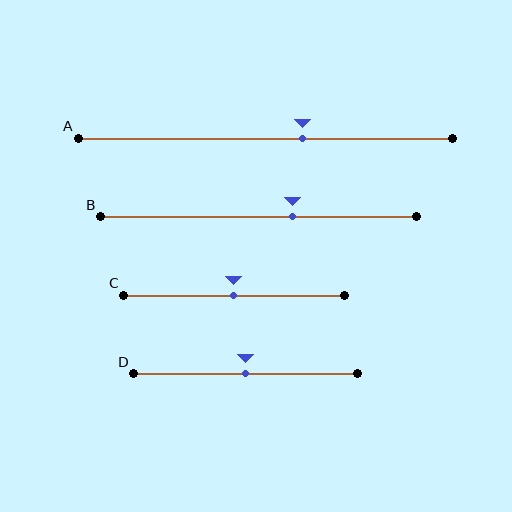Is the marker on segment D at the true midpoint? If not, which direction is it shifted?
Yes, the marker on segment D is at the true midpoint.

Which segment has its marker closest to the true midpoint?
Segment C has its marker closest to the true midpoint.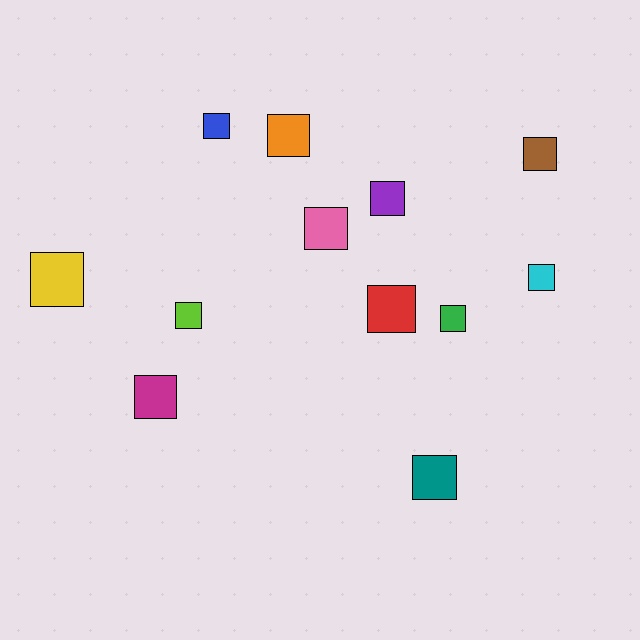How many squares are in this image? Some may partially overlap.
There are 12 squares.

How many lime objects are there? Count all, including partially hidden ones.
There is 1 lime object.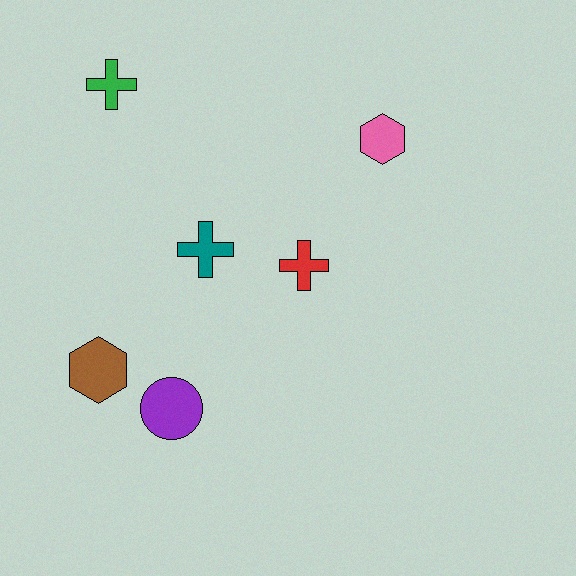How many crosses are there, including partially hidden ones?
There are 3 crosses.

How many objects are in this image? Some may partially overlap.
There are 6 objects.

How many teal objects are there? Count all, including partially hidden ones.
There is 1 teal object.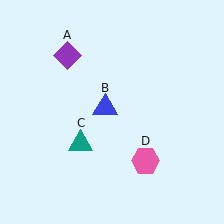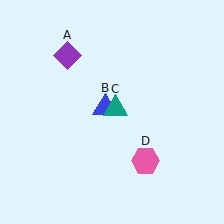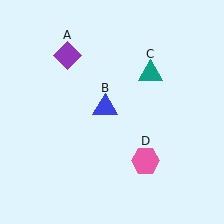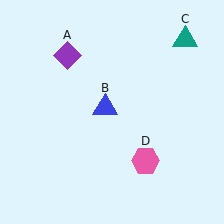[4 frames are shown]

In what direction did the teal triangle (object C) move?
The teal triangle (object C) moved up and to the right.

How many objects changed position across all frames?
1 object changed position: teal triangle (object C).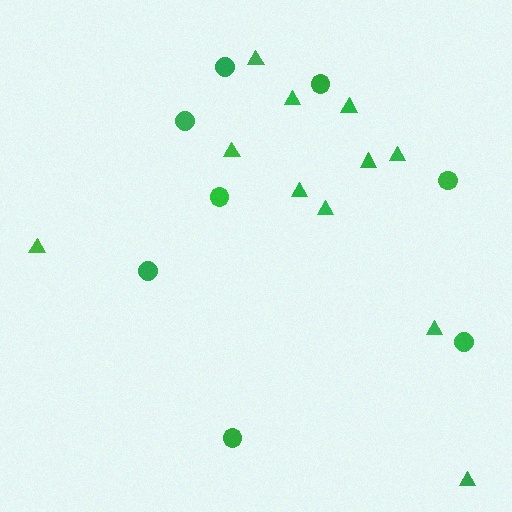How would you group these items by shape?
There are 2 groups: one group of circles (8) and one group of triangles (11).